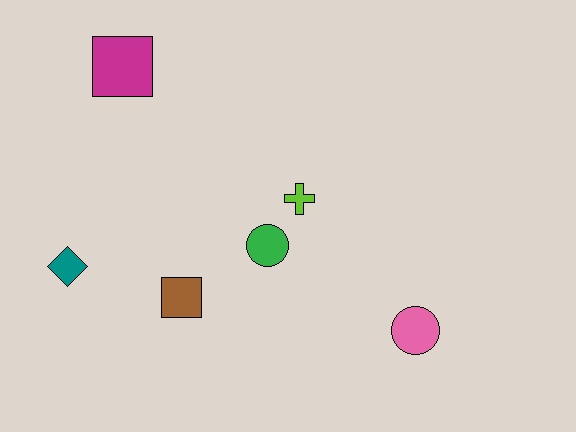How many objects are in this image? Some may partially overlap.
There are 6 objects.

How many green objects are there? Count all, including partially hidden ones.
There is 1 green object.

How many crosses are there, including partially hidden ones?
There is 1 cross.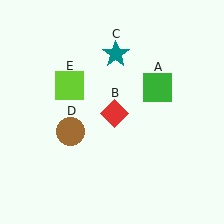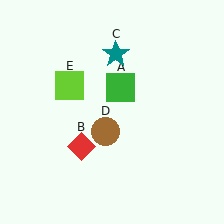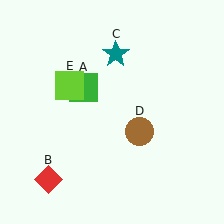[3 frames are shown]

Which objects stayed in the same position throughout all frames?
Teal star (object C) and lime square (object E) remained stationary.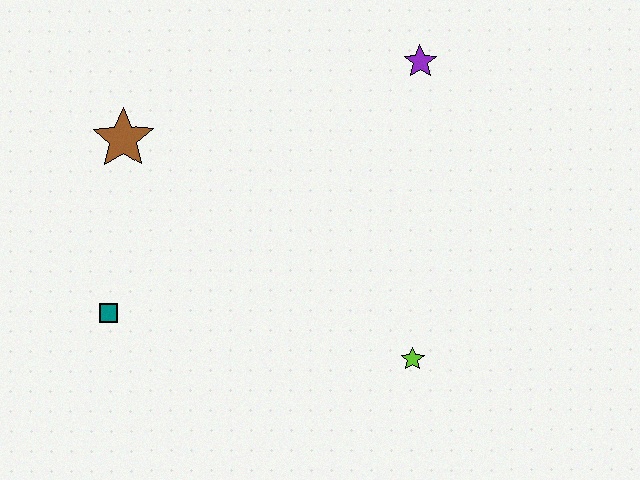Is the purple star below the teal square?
No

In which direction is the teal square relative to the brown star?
The teal square is below the brown star.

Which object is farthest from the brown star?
The lime star is farthest from the brown star.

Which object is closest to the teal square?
The brown star is closest to the teal square.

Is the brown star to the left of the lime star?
Yes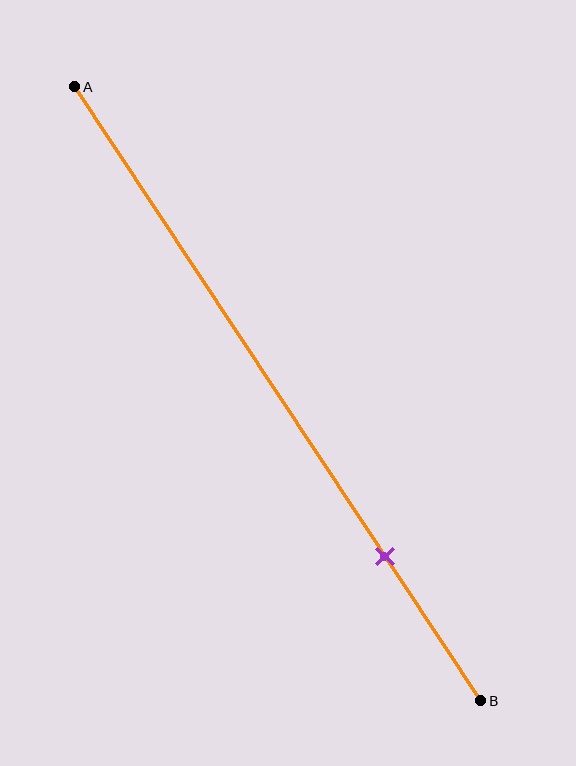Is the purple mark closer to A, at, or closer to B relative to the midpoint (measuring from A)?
The purple mark is closer to point B than the midpoint of segment AB.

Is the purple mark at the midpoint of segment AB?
No, the mark is at about 75% from A, not at the 50% midpoint.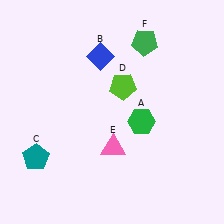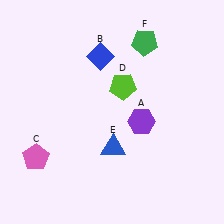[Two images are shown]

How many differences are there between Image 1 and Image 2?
There are 3 differences between the two images.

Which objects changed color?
A changed from green to purple. C changed from teal to pink. E changed from pink to blue.